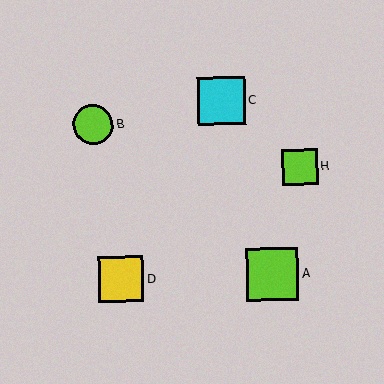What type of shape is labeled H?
Shape H is a lime square.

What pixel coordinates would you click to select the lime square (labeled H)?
Click at (300, 167) to select the lime square H.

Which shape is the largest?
The lime square (labeled A) is the largest.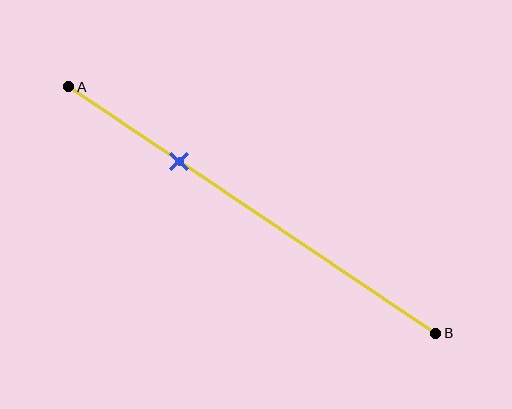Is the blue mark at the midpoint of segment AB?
No, the mark is at about 30% from A, not at the 50% midpoint.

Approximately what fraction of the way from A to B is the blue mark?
The blue mark is approximately 30% of the way from A to B.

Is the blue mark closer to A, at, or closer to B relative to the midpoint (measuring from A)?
The blue mark is closer to point A than the midpoint of segment AB.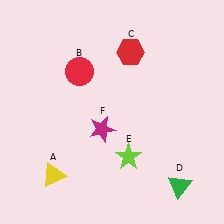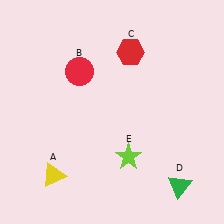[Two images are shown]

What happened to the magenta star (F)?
The magenta star (F) was removed in Image 2. It was in the bottom-left area of Image 1.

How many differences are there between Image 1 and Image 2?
There is 1 difference between the two images.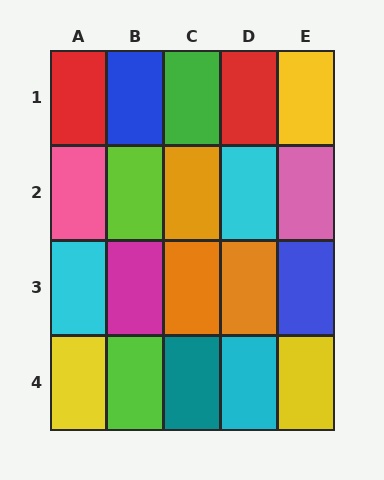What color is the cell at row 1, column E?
Yellow.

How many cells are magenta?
1 cell is magenta.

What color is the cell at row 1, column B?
Blue.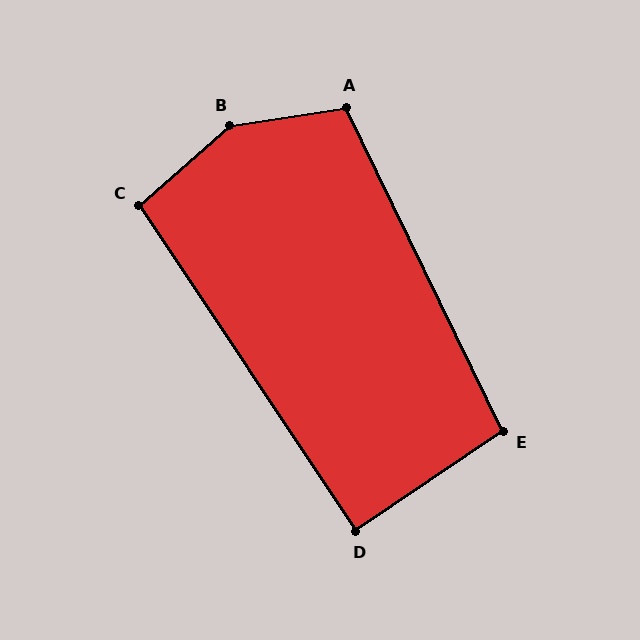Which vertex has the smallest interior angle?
D, at approximately 90 degrees.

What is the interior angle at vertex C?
Approximately 98 degrees (obtuse).